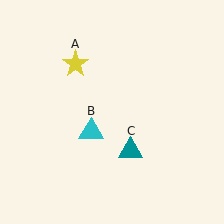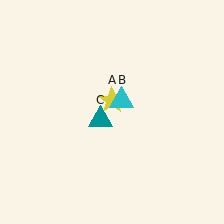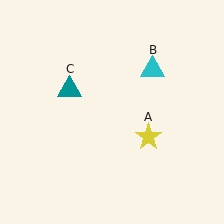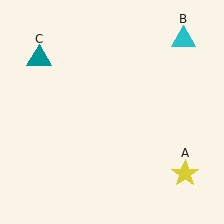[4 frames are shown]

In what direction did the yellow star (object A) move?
The yellow star (object A) moved down and to the right.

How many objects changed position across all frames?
3 objects changed position: yellow star (object A), cyan triangle (object B), teal triangle (object C).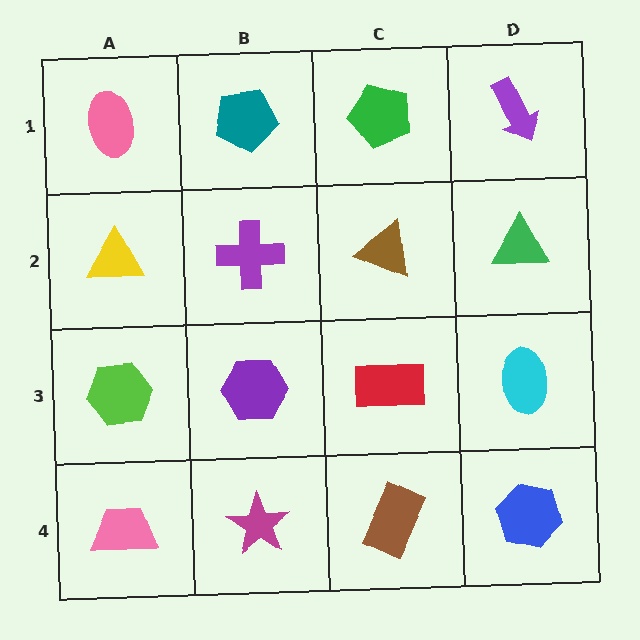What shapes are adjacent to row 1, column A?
A yellow triangle (row 2, column A), a teal pentagon (row 1, column B).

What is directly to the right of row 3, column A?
A purple hexagon.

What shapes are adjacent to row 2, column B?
A teal pentagon (row 1, column B), a purple hexagon (row 3, column B), a yellow triangle (row 2, column A), a brown triangle (row 2, column C).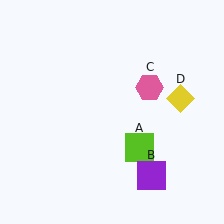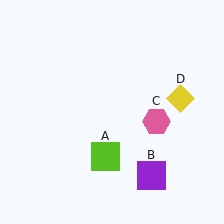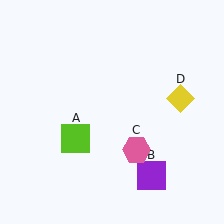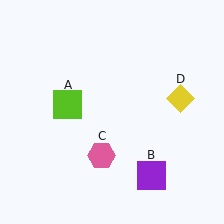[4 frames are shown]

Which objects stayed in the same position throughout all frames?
Purple square (object B) and yellow diamond (object D) remained stationary.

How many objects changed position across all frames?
2 objects changed position: lime square (object A), pink hexagon (object C).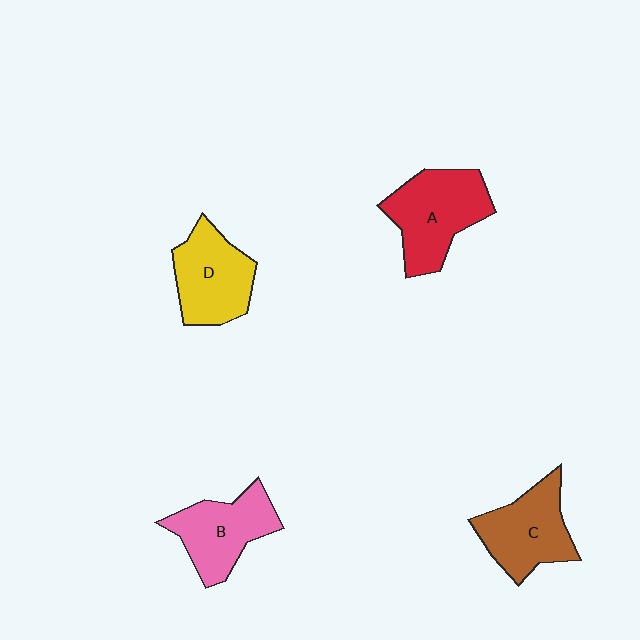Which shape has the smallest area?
Shape B (pink).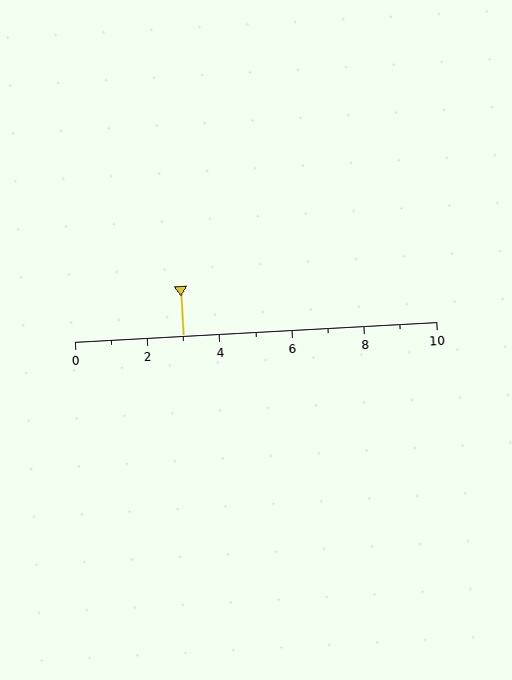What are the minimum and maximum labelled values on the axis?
The axis runs from 0 to 10.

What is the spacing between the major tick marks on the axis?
The major ticks are spaced 2 apart.